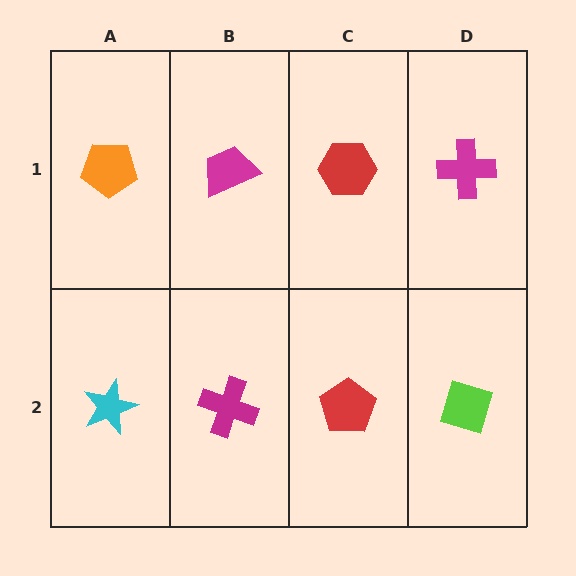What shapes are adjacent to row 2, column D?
A magenta cross (row 1, column D), a red pentagon (row 2, column C).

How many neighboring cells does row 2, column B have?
3.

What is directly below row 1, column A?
A cyan star.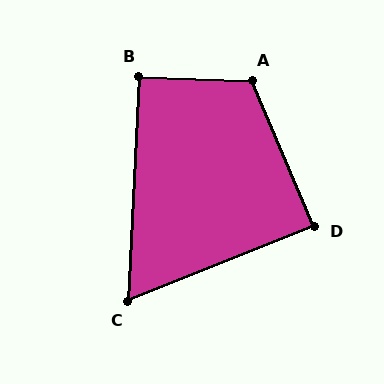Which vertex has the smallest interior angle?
C, at approximately 65 degrees.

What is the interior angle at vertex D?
Approximately 89 degrees (approximately right).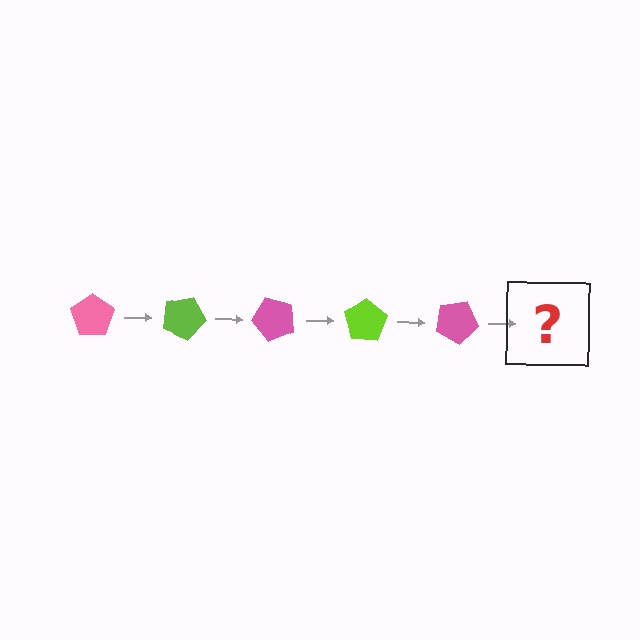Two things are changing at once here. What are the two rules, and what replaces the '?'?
The two rules are that it rotates 25 degrees each step and the color cycles through pink and lime. The '?' should be a lime pentagon, rotated 125 degrees from the start.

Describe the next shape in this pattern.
It should be a lime pentagon, rotated 125 degrees from the start.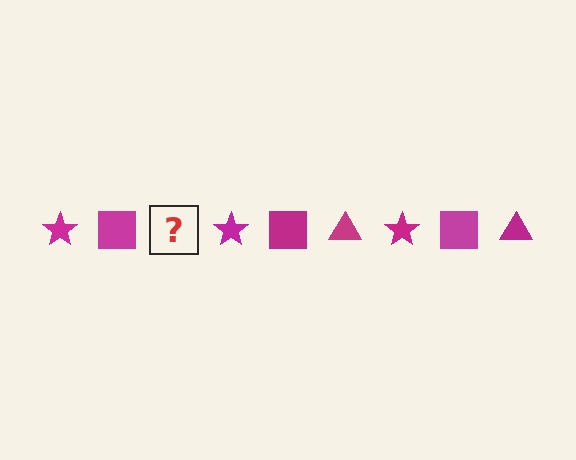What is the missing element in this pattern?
The missing element is a magenta triangle.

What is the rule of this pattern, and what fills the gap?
The rule is that the pattern cycles through star, square, triangle shapes in magenta. The gap should be filled with a magenta triangle.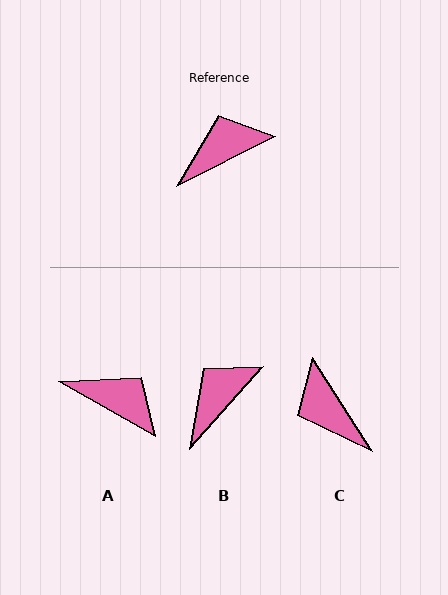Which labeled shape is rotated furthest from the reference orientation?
C, about 96 degrees away.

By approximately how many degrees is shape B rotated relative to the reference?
Approximately 22 degrees counter-clockwise.